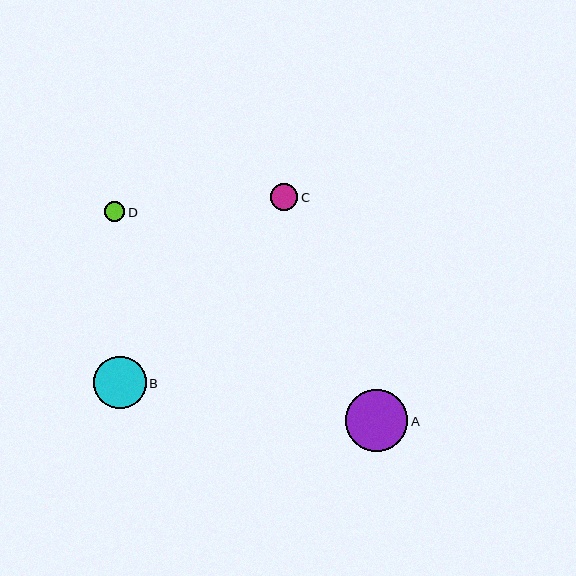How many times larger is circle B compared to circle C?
Circle B is approximately 1.9 times the size of circle C.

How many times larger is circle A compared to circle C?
Circle A is approximately 2.2 times the size of circle C.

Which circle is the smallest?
Circle D is the smallest with a size of approximately 20 pixels.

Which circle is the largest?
Circle A is the largest with a size of approximately 62 pixels.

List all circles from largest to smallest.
From largest to smallest: A, B, C, D.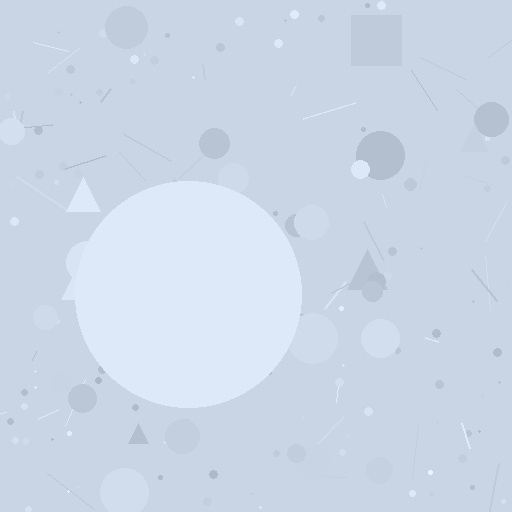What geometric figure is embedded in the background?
A circle is embedded in the background.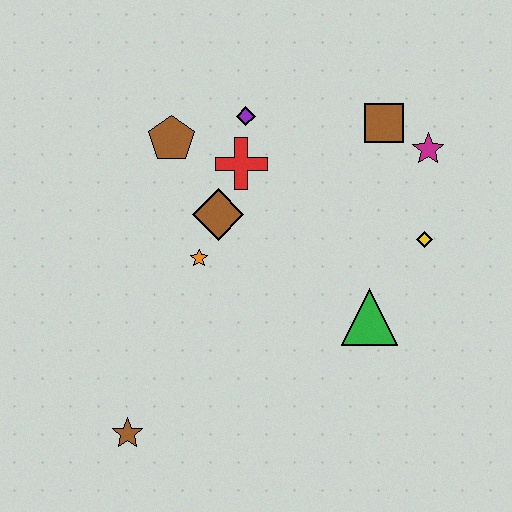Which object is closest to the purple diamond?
The red cross is closest to the purple diamond.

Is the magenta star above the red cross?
Yes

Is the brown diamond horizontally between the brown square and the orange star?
Yes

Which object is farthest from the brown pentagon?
The brown star is farthest from the brown pentagon.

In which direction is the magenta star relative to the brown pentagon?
The magenta star is to the right of the brown pentagon.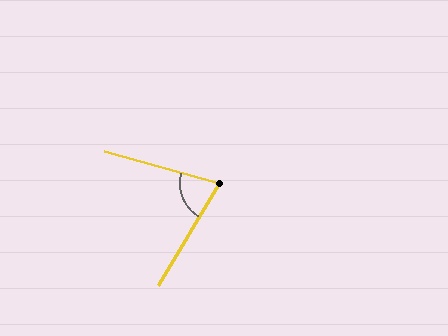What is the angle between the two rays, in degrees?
Approximately 75 degrees.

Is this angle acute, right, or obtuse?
It is acute.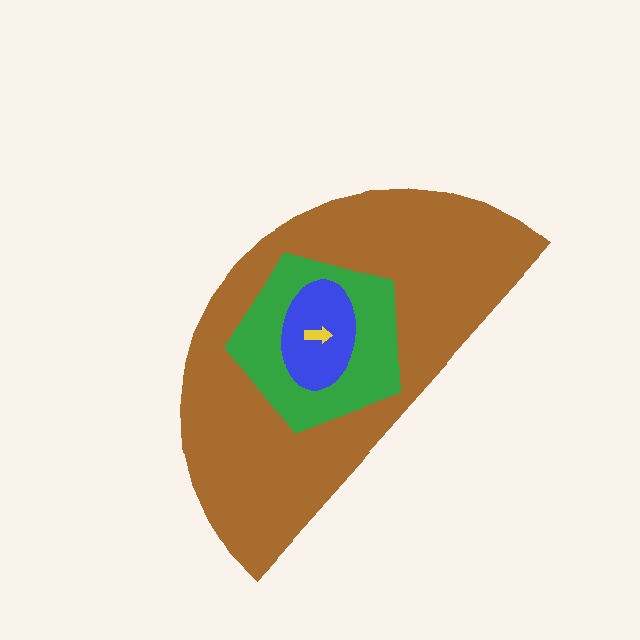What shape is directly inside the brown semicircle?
The green pentagon.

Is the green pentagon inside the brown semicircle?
Yes.